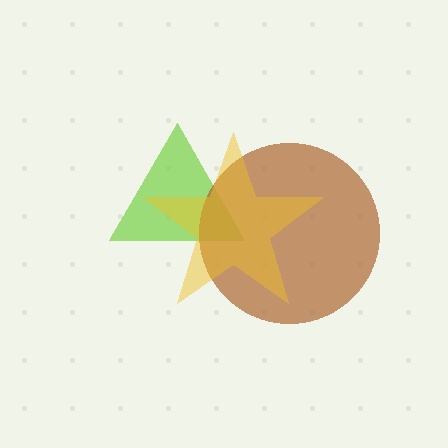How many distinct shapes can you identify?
There are 3 distinct shapes: a lime triangle, a brown circle, a yellow star.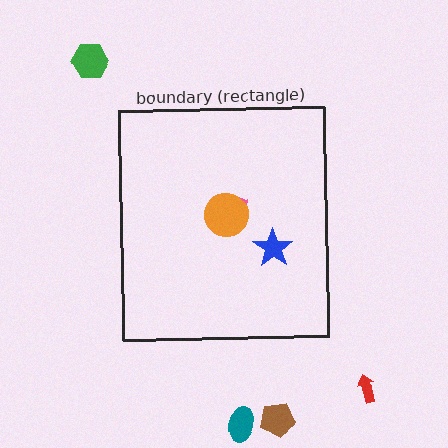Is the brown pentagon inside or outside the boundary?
Outside.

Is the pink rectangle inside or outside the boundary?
Inside.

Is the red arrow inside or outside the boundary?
Outside.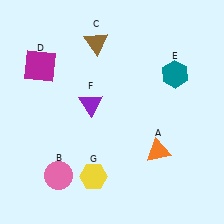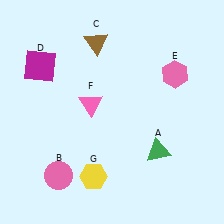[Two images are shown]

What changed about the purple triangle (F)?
In Image 1, F is purple. In Image 2, it changed to pink.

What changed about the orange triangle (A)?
In Image 1, A is orange. In Image 2, it changed to green.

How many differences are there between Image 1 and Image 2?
There are 3 differences between the two images.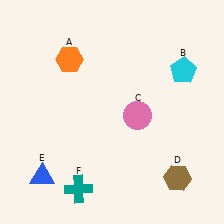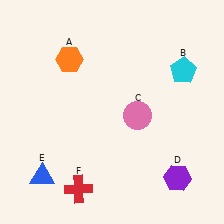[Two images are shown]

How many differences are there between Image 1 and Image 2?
There are 2 differences between the two images.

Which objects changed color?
D changed from brown to purple. F changed from teal to red.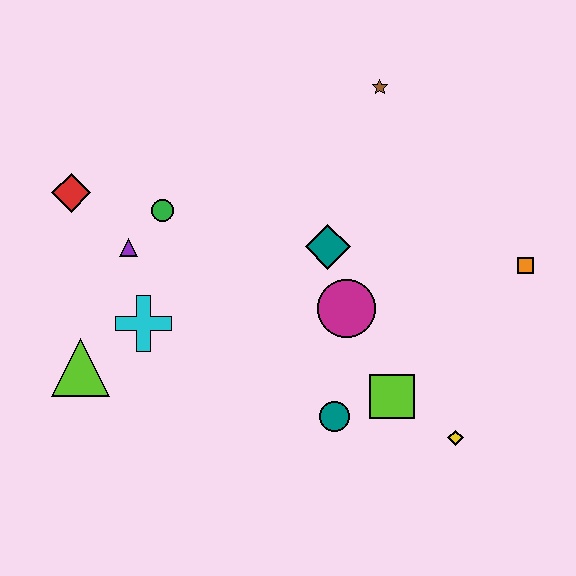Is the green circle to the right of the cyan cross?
Yes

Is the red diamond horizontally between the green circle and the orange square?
No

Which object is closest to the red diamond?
The purple triangle is closest to the red diamond.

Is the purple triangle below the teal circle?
No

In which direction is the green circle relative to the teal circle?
The green circle is above the teal circle.